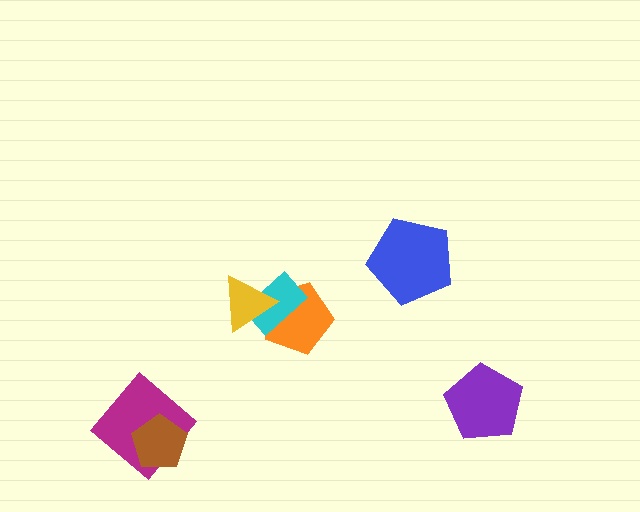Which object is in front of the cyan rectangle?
The yellow triangle is in front of the cyan rectangle.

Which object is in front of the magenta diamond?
The brown pentagon is in front of the magenta diamond.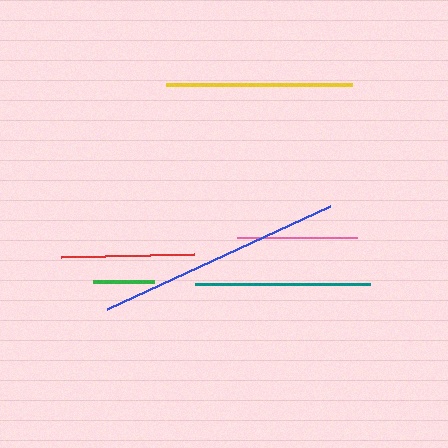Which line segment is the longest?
The blue line is the longest at approximately 246 pixels.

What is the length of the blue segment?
The blue segment is approximately 246 pixels long.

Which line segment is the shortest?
The green line is the shortest at approximately 61 pixels.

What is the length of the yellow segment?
The yellow segment is approximately 186 pixels long.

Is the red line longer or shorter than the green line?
The red line is longer than the green line.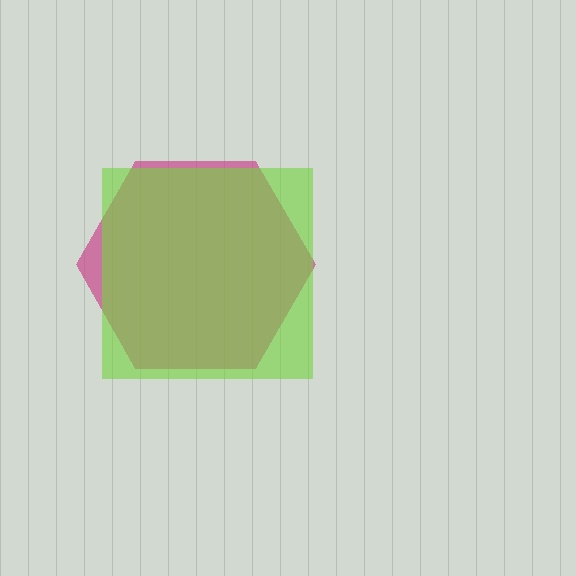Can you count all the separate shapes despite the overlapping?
Yes, there are 2 separate shapes.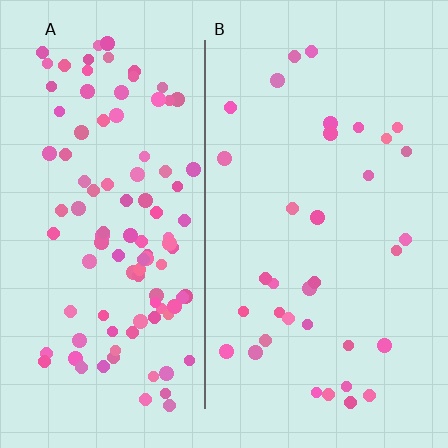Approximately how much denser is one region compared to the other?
Approximately 3.0× — region A over region B.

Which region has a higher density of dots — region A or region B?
A (the left).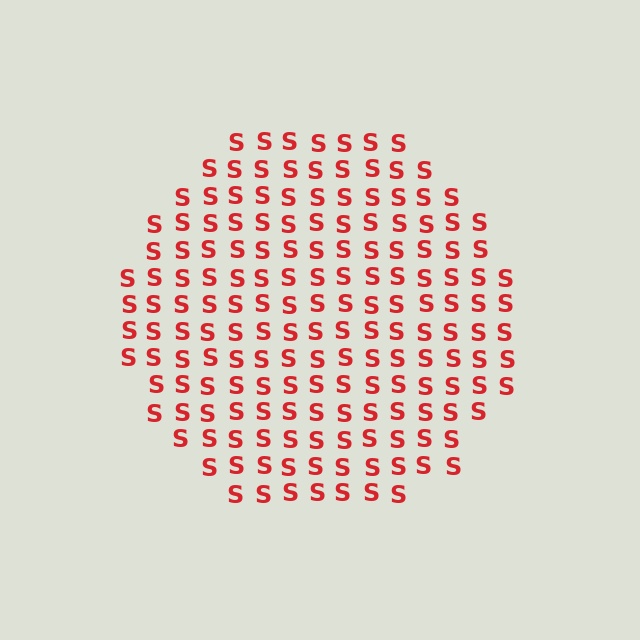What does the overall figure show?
The overall figure shows a circle.